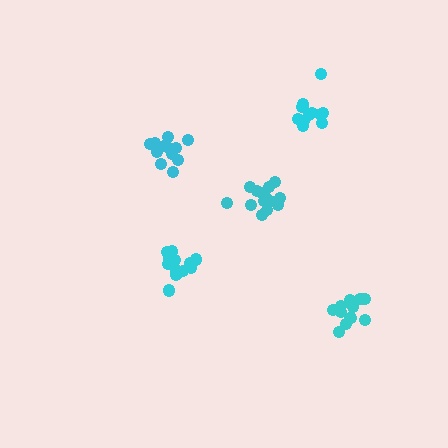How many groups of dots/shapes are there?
There are 5 groups.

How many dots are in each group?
Group 1: 13 dots, Group 2: 14 dots, Group 3: 14 dots, Group 4: 13 dots, Group 5: 11 dots (65 total).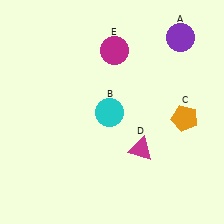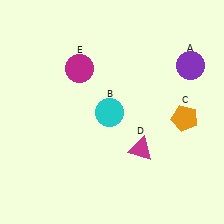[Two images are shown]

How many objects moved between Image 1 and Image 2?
2 objects moved between the two images.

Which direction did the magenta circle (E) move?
The magenta circle (E) moved left.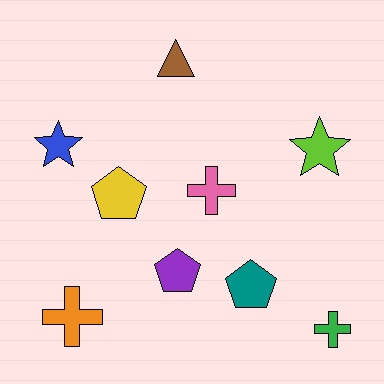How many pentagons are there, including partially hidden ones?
There are 3 pentagons.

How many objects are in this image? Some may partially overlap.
There are 9 objects.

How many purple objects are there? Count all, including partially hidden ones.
There is 1 purple object.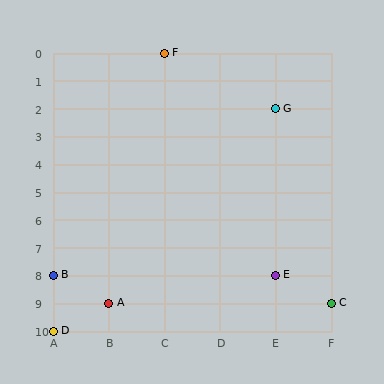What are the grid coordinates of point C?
Point C is at grid coordinates (F, 9).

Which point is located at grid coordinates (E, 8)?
Point E is at (E, 8).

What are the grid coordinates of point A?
Point A is at grid coordinates (B, 9).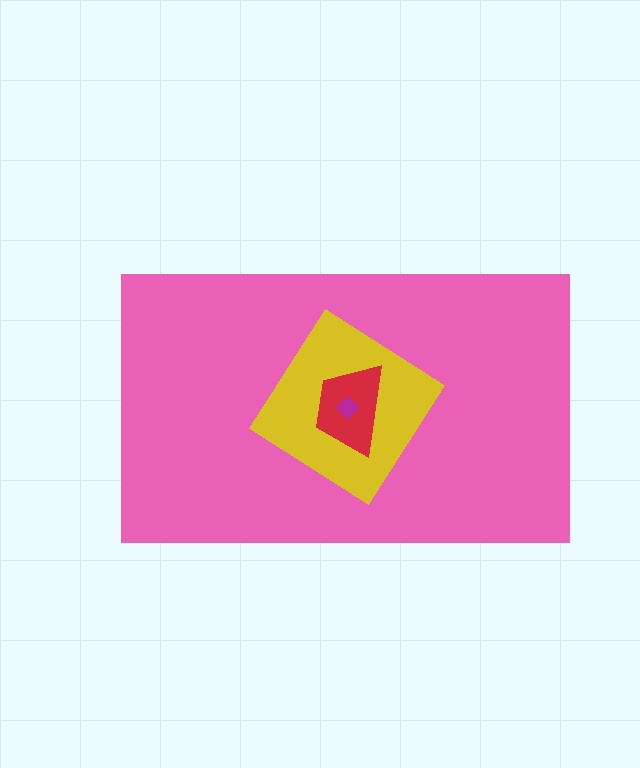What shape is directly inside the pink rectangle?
The yellow diamond.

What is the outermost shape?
The pink rectangle.